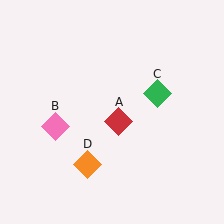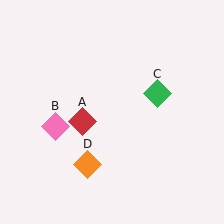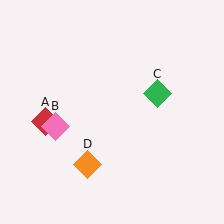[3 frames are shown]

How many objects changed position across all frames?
1 object changed position: red diamond (object A).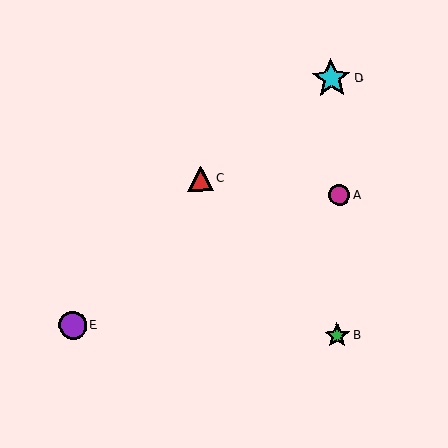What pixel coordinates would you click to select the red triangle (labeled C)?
Click at (200, 179) to select the red triangle C.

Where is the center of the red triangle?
The center of the red triangle is at (200, 179).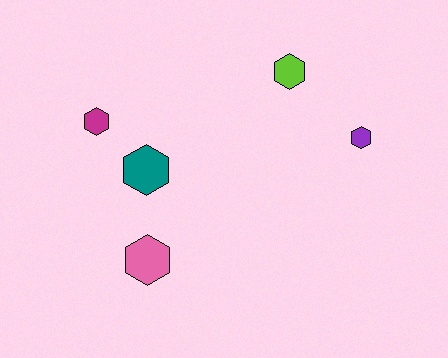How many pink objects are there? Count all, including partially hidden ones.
There is 1 pink object.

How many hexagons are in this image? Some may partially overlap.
There are 5 hexagons.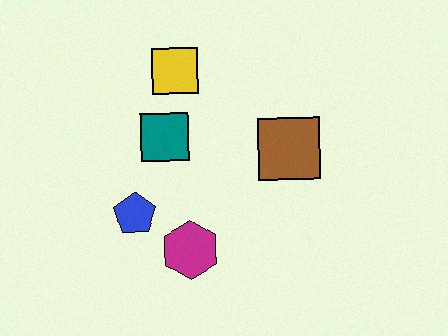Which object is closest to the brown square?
The teal square is closest to the brown square.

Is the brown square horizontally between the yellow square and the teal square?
No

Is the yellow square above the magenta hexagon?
Yes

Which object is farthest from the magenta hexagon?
The yellow square is farthest from the magenta hexagon.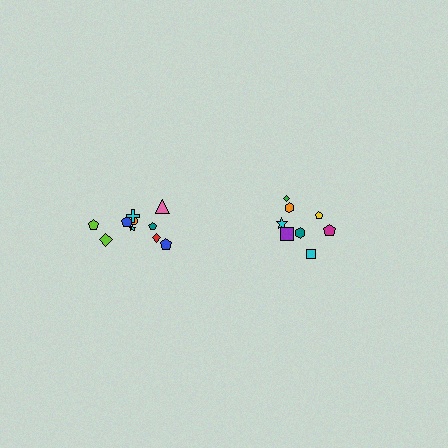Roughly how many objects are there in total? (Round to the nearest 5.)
Roughly 20 objects in total.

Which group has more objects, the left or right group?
The left group.